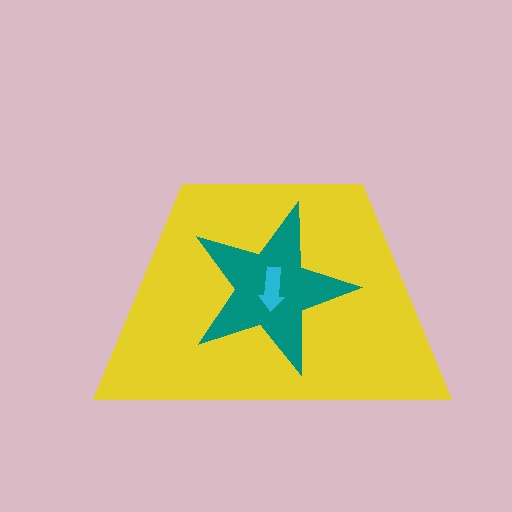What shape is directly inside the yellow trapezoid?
The teal star.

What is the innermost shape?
The cyan arrow.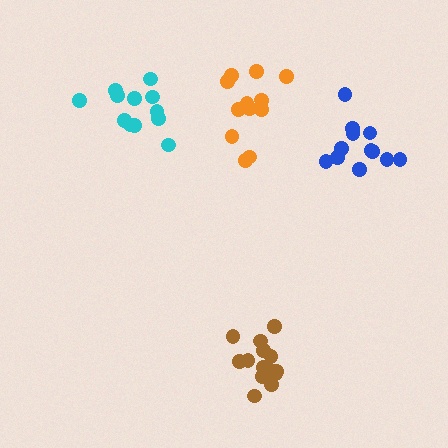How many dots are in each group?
Group 1: 13 dots, Group 2: 14 dots, Group 3: 12 dots, Group 4: 13 dots (52 total).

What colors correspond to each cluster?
The clusters are colored: orange, brown, cyan, blue.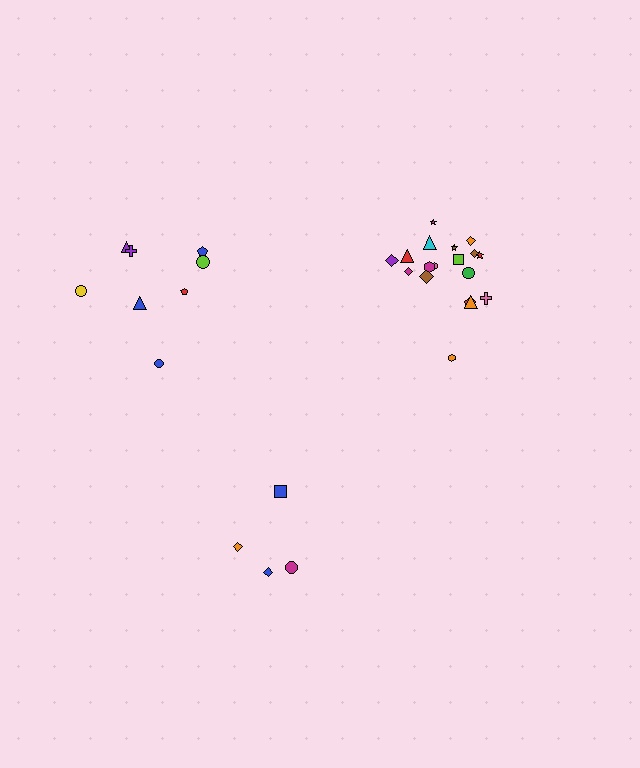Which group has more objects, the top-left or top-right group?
The top-right group.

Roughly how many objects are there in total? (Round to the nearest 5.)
Roughly 30 objects in total.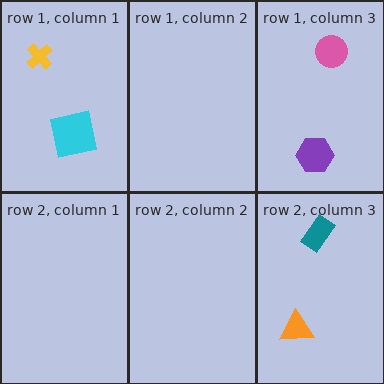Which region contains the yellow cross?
The row 1, column 1 region.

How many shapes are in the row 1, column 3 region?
2.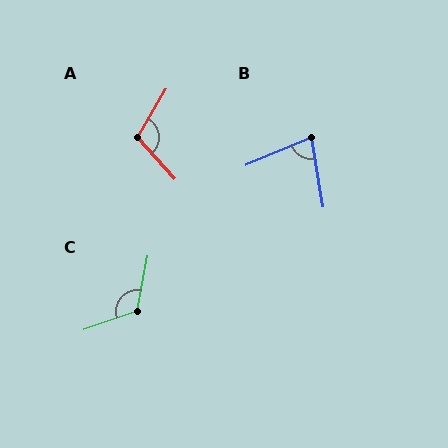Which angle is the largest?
C, at approximately 120 degrees.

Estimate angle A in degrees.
Approximately 108 degrees.